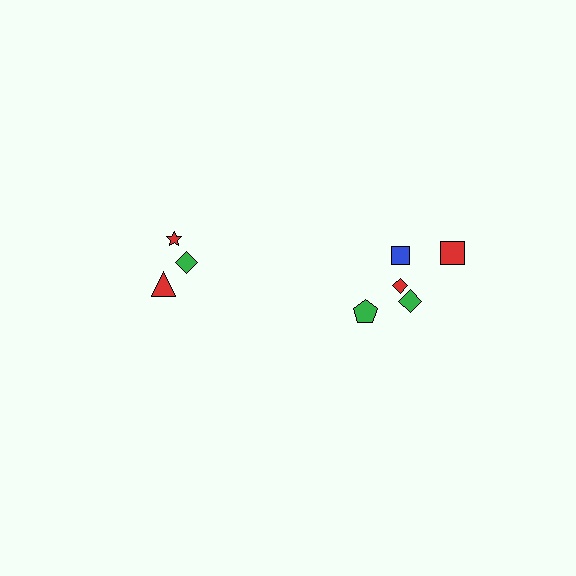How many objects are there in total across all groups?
There are 8 objects.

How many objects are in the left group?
There are 3 objects.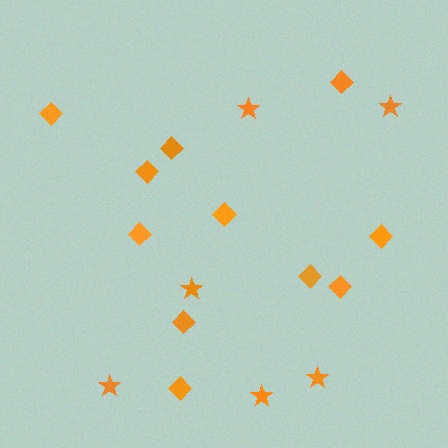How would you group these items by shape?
There are 2 groups: one group of stars (6) and one group of diamonds (11).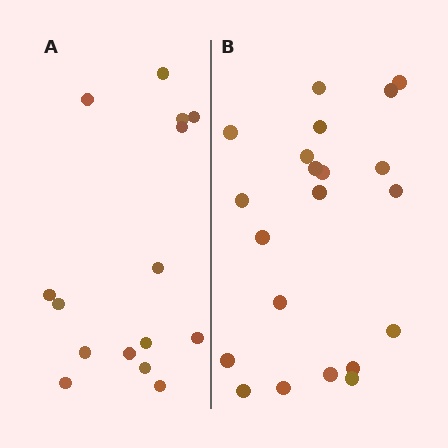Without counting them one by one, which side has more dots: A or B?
Region B (the right region) has more dots.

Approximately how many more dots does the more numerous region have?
Region B has about 6 more dots than region A.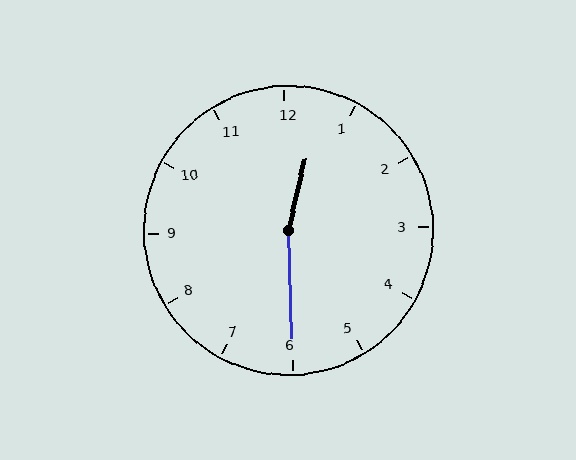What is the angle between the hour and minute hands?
Approximately 165 degrees.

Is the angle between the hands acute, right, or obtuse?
It is obtuse.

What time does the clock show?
12:30.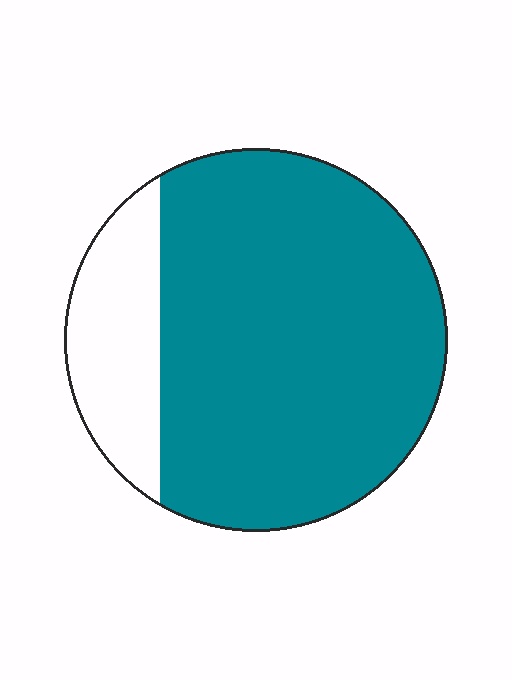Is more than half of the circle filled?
Yes.